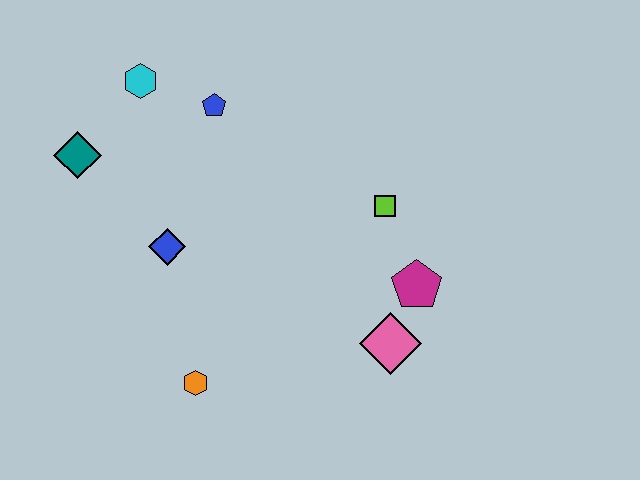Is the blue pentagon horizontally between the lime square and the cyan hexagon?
Yes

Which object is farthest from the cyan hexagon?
The pink diamond is farthest from the cyan hexagon.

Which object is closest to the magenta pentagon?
The pink diamond is closest to the magenta pentagon.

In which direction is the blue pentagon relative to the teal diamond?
The blue pentagon is to the right of the teal diamond.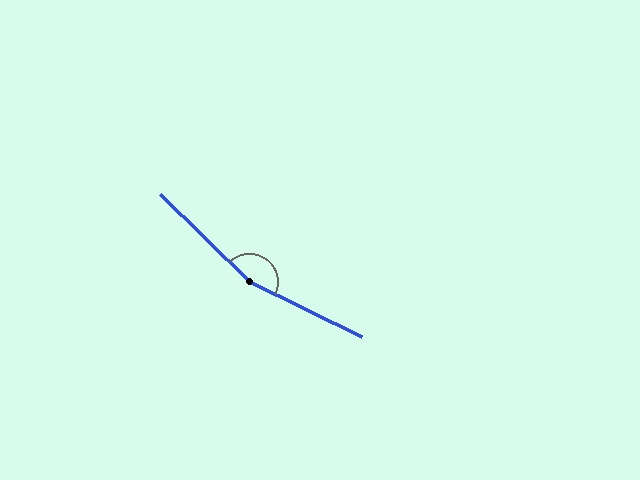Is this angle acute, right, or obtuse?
It is obtuse.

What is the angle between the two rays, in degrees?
Approximately 162 degrees.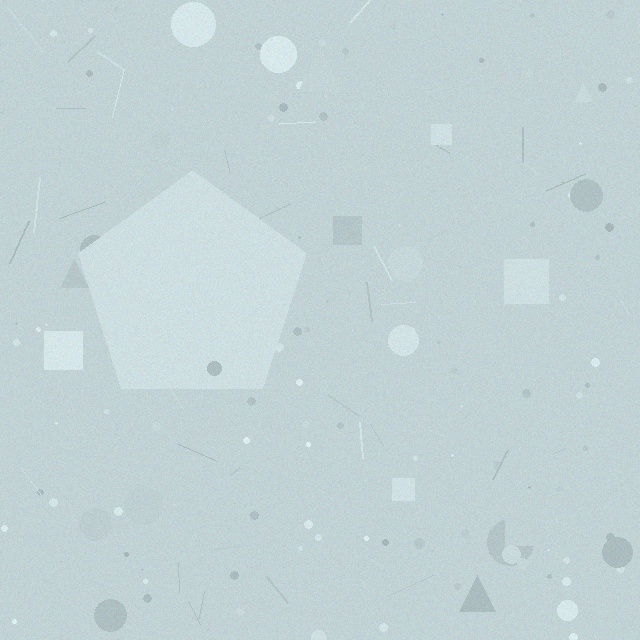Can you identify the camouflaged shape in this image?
The camouflaged shape is a pentagon.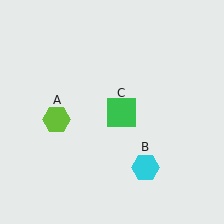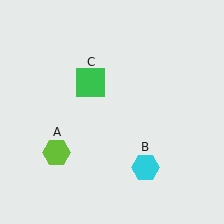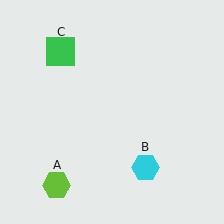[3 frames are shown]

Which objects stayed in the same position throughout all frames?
Cyan hexagon (object B) remained stationary.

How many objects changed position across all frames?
2 objects changed position: lime hexagon (object A), green square (object C).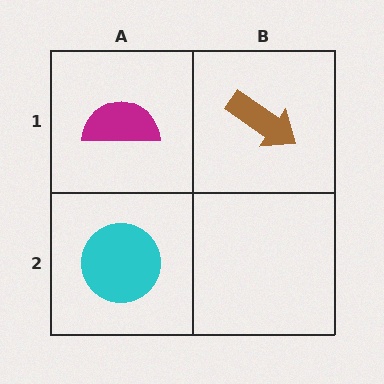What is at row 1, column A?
A magenta semicircle.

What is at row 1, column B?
A brown arrow.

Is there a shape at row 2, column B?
No, that cell is empty.